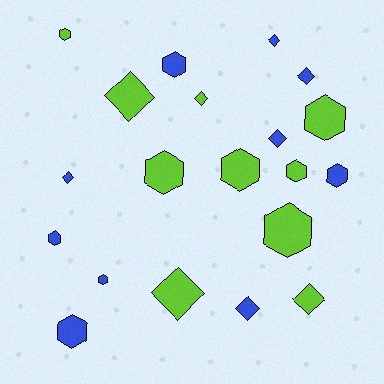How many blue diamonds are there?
There are 5 blue diamonds.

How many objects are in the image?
There are 20 objects.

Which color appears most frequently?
Blue, with 10 objects.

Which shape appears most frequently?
Hexagon, with 11 objects.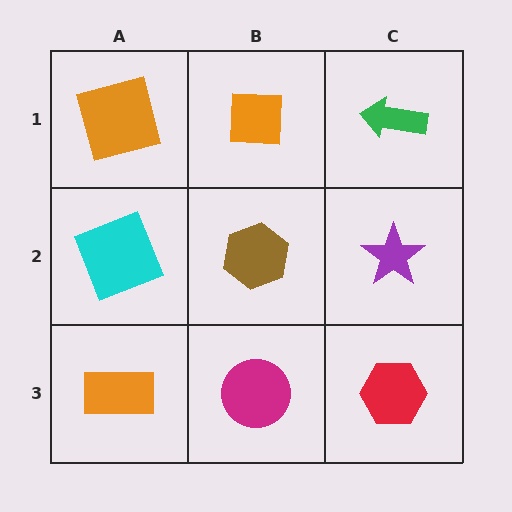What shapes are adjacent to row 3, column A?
A cyan square (row 2, column A), a magenta circle (row 3, column B).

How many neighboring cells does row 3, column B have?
3.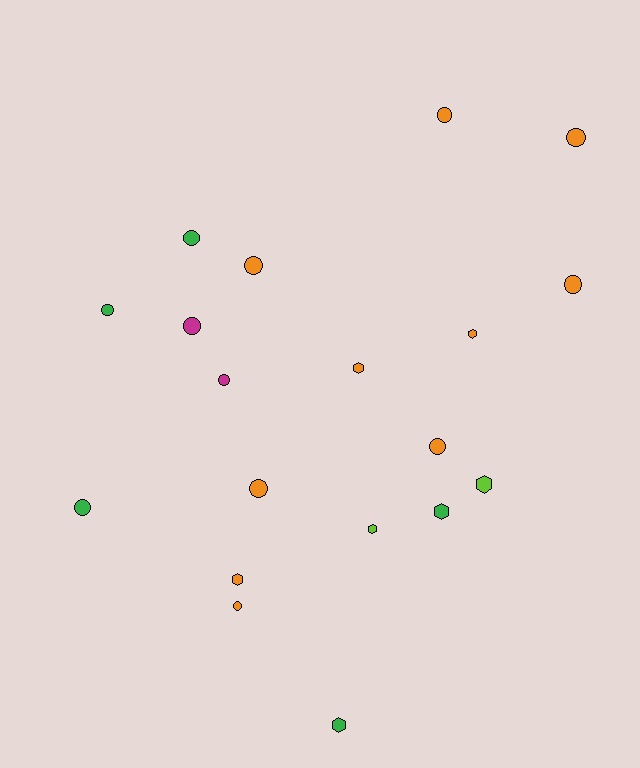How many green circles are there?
There are 3 green circles.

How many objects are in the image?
There are 19 objects.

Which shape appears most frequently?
Circle, with 12 objects.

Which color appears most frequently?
Orange, with 10 objects.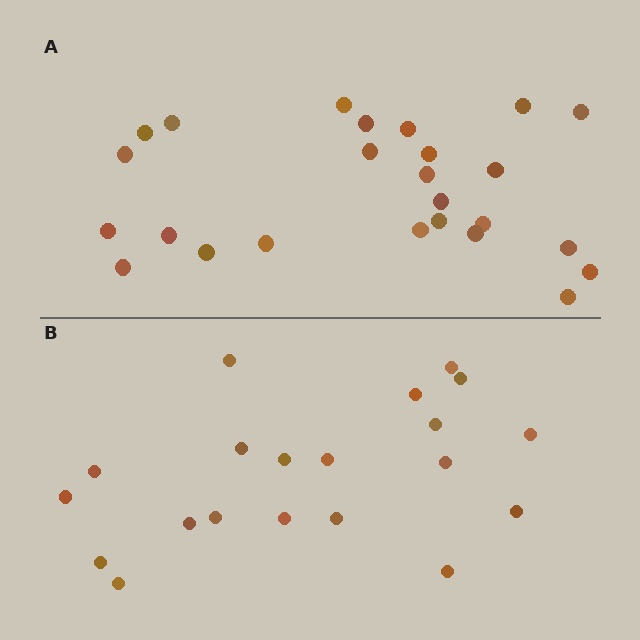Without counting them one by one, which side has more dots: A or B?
Region A (the top region) has more dots.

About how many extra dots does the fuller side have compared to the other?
Region A has about 5 more dots than region B.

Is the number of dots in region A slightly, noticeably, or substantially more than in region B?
Region A has noticeably more, but not dramatically so. The ratio is roughly 1.2 to 1.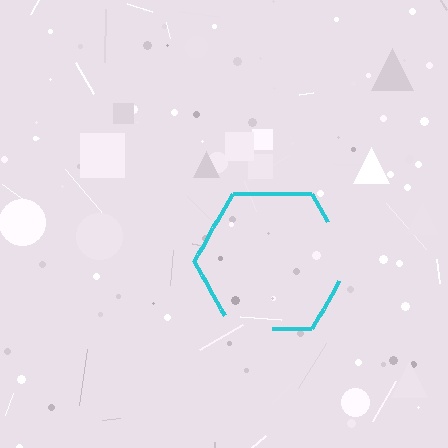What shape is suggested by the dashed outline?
The dashed outline suggests a hexagon.